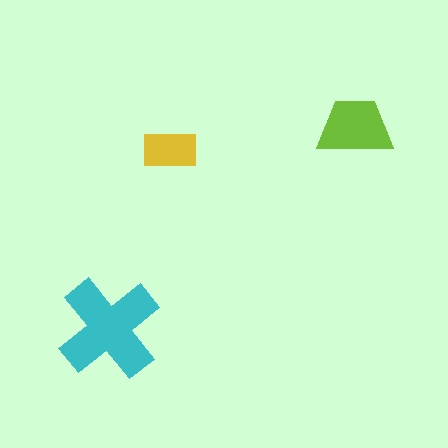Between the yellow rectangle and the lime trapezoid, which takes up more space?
The lime trapezoid.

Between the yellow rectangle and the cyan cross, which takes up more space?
The cyan cross.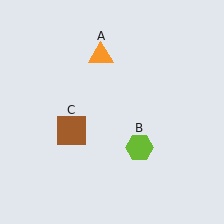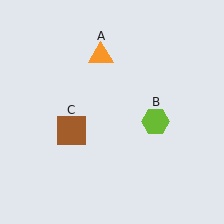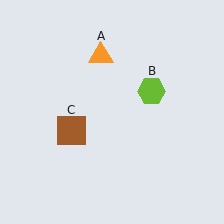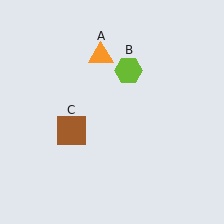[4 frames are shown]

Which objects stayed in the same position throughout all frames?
Orange triangle (object A) and brown square (object C) remained stationary.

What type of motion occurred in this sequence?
The lime hexagon (object B) rotated counterclockwise around the center of the scene.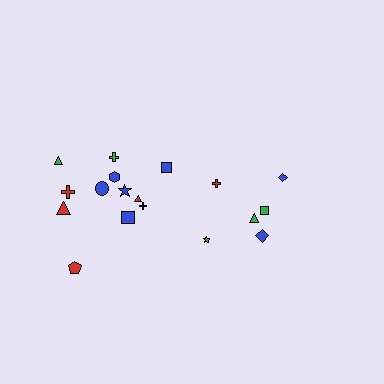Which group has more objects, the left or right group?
The left group.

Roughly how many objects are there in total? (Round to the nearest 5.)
Roughly 20 objects in total.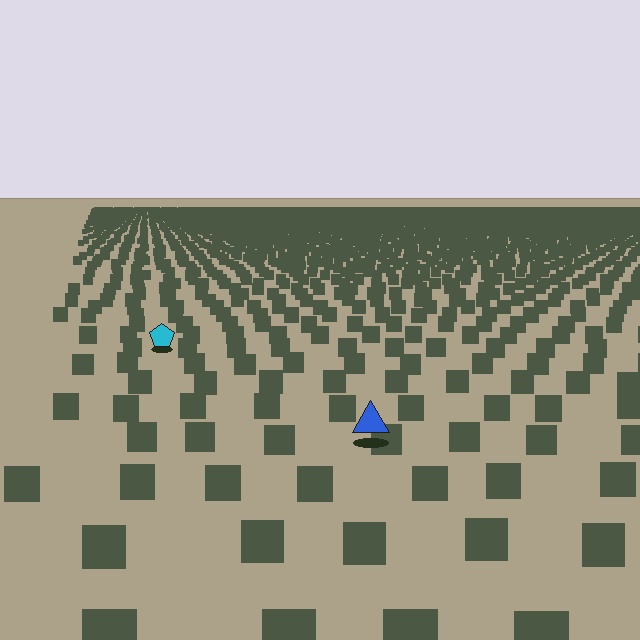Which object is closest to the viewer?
The blue triangle is closest. The texture marks near it are larger and more spread out.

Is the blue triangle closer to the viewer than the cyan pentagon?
Yes. The blue triangle is closer — you can tell from the texture gradient: the ground texture is coarser near it.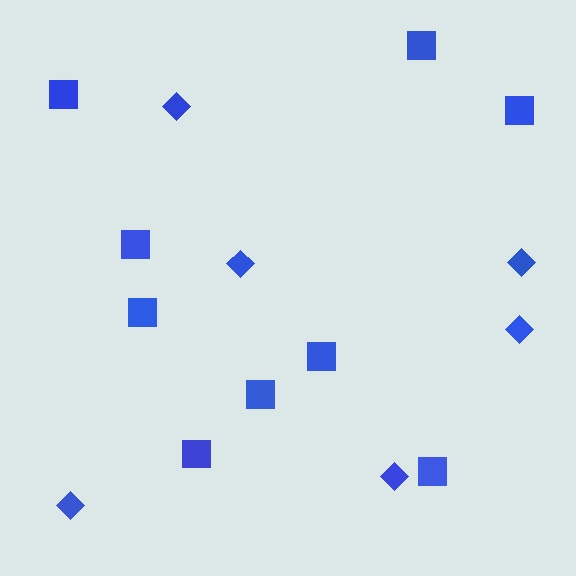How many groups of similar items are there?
There are 2 groups: one group of squares (9) and one group of diamonds (6).